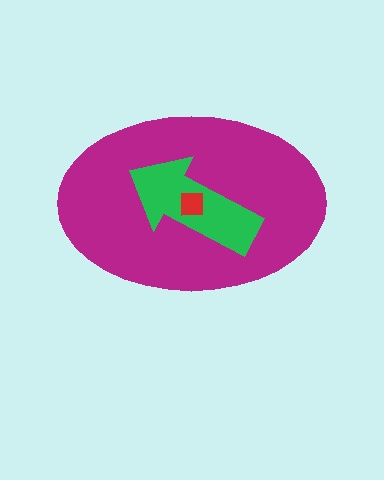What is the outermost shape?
The magenta ellipse.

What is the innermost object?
The red square.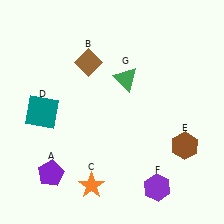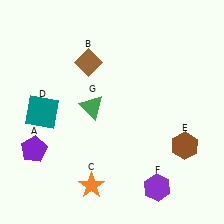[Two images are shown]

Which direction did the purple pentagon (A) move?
The purple pentagon (A) moved up.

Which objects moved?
The objects that moved are: the purple pentagon (A), the green triangle (G).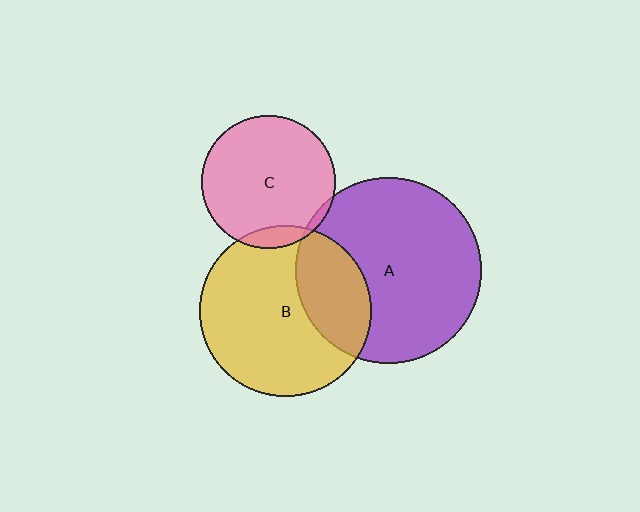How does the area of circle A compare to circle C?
Approximately 1.9 times.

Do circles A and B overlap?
Yes.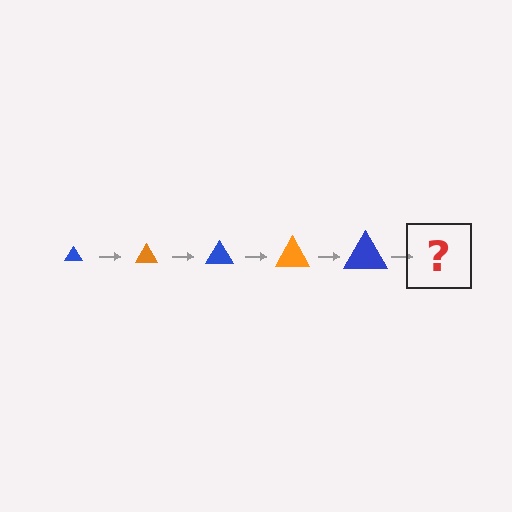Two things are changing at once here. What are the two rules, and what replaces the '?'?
The two rules are that the triangle grows larger each step and the color cycles through blue and orange. The '?' should be an orange triangle, larger than the previous one.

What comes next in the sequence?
The next element should be an orange triangle, larger than the previous one.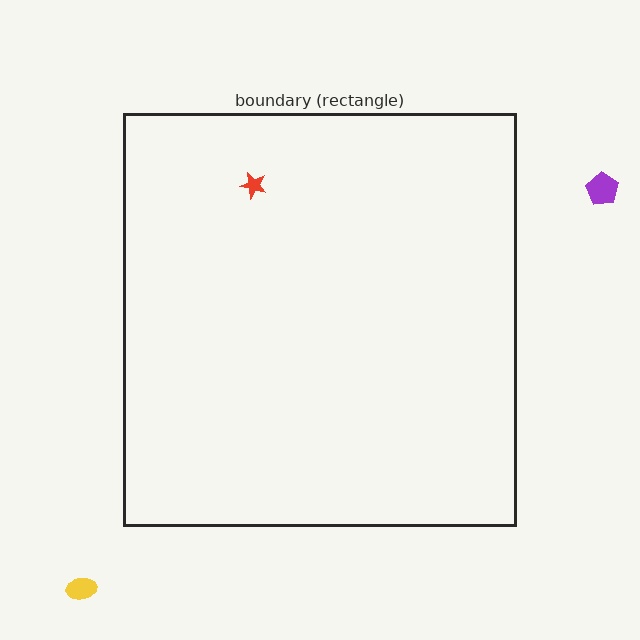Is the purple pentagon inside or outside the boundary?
Outside.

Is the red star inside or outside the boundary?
Inside.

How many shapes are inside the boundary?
1 inside, 2 outside.